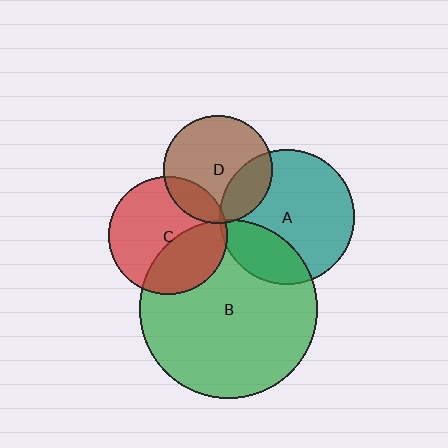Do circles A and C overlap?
Yes.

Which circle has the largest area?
Circle B (green).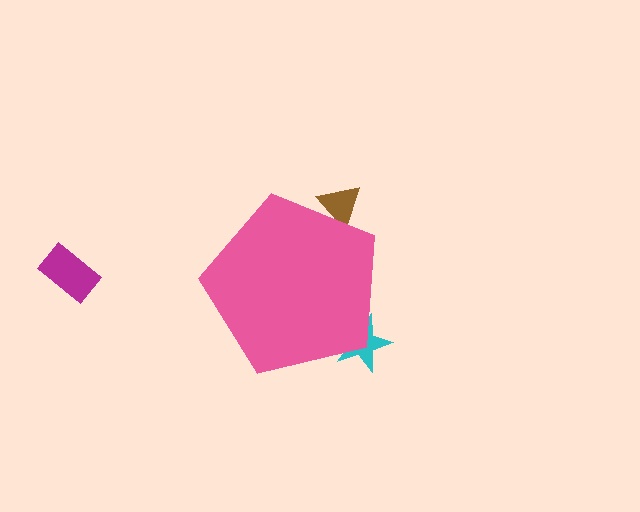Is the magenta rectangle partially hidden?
No, the magenta rectangle is fully visible.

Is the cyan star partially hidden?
Yes, the cyan star is partially hidden behind the pink pentagon.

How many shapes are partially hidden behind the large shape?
2 shapes are partially hidden.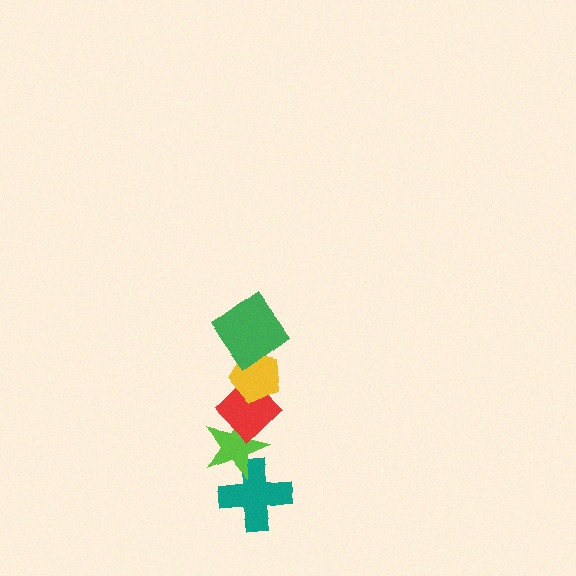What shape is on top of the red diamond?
The yellow pentagon is on top of the red diamond.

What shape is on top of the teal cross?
The lime star is on top of the teal cross.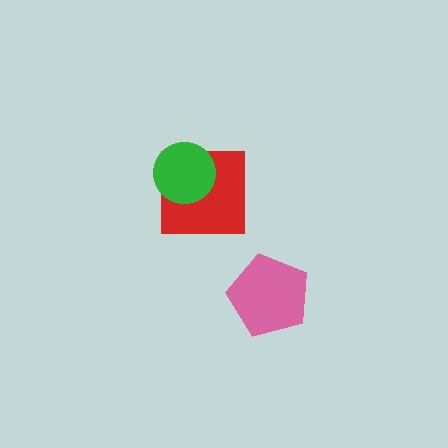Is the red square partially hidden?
Yes, it is partially covered by another shape.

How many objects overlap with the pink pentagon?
0 objects overlap with the pink pentagon.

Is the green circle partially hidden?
No, no other shape covers it.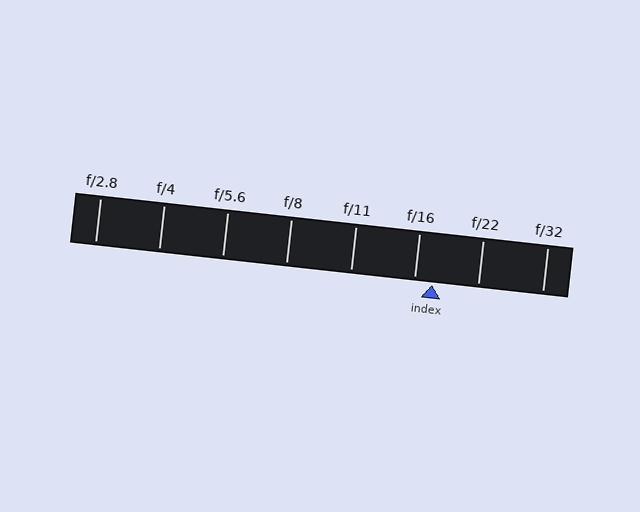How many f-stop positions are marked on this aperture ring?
There are 8 f-stop positions marked.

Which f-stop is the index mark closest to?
The index mark is closest to f/16.